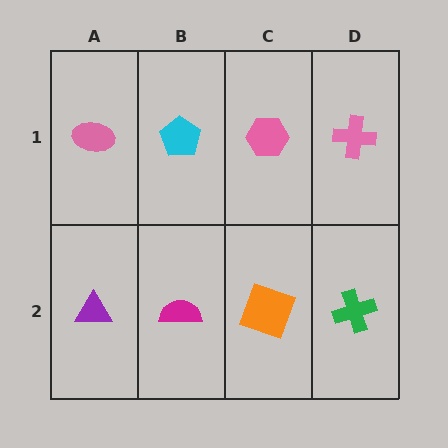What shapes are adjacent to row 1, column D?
A green cross (row 2, column D), a pink hexagon (row 1, column C).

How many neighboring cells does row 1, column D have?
2.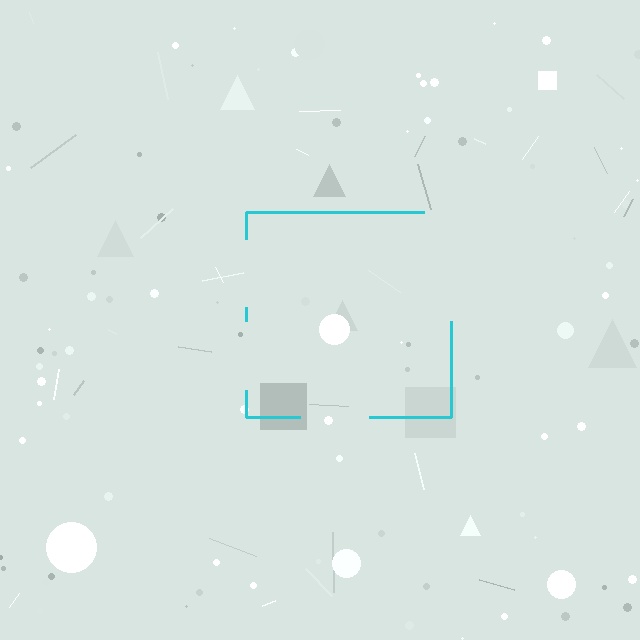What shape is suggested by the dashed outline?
The dashed outline suggests a square.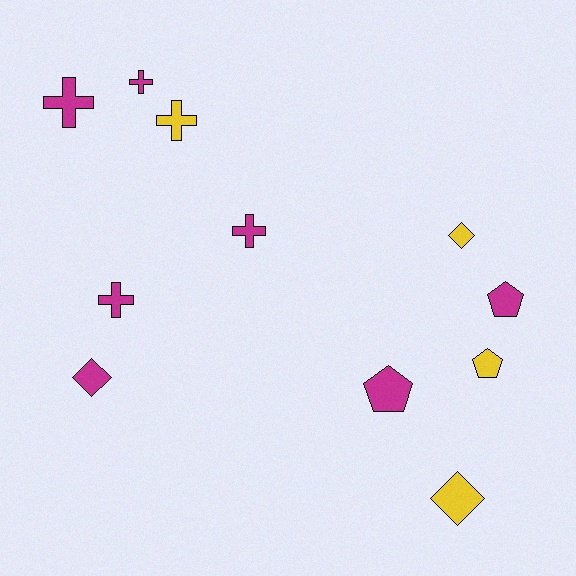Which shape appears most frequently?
Cross, with 5 objects.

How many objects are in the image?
There are 11 objects.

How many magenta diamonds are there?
There is 1 magenta diamond.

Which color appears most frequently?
Magenta, with 7 objects.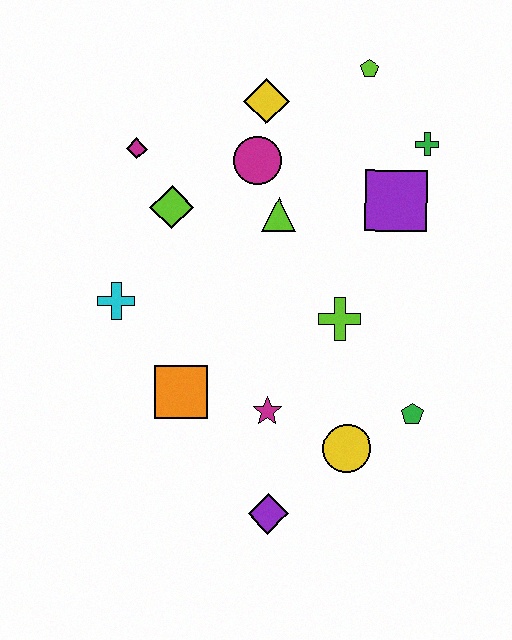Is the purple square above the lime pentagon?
No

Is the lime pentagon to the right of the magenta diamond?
Yes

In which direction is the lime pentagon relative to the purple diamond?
The lime pentagon is above the purple diamond.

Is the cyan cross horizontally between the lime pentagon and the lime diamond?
No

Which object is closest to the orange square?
The magenta star is closest to the orange square.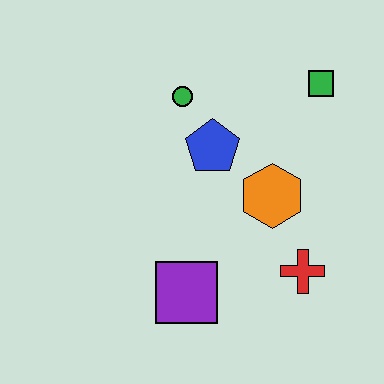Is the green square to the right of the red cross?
Yes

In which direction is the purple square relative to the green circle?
The purple square is below the green circle.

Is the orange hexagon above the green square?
No